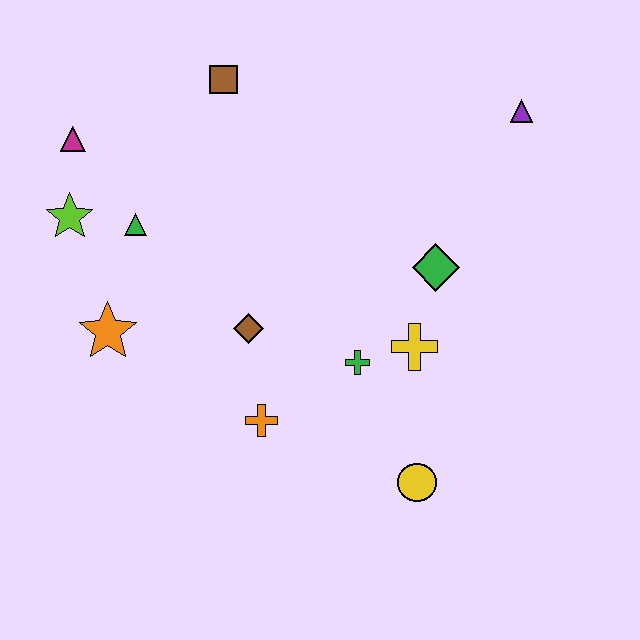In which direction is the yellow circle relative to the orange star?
The yellow circle is to the right of the orange star.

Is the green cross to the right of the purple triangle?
No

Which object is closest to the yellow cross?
The green cross is closest to the yellow cross.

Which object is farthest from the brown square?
The yellow circle is farthest from the brown square.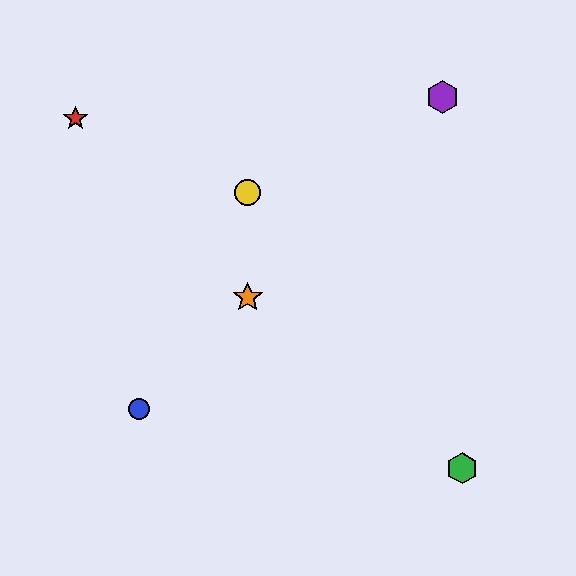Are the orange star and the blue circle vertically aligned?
No, the orange star is at x≈248 and the blue circle is at x≈139.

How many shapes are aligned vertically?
2 shapes (the yellow circle, the orange star) are aligned vertically.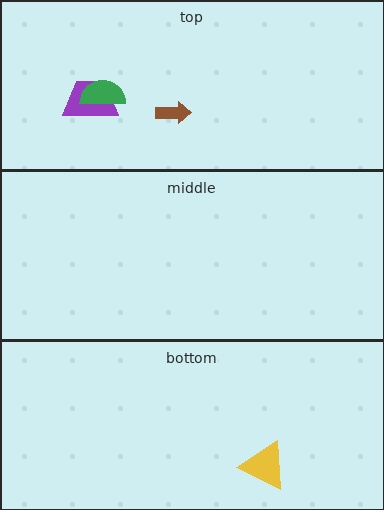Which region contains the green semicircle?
The top region.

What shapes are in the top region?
The brown arrow, the purple trapezoid, the green semicircle.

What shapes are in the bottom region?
The yellow triangle.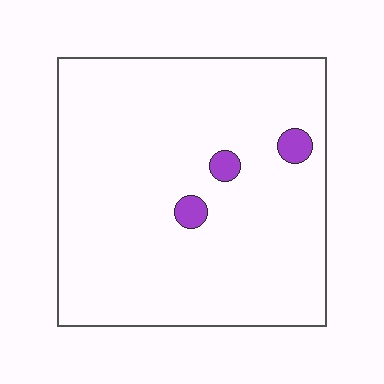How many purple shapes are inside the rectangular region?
3.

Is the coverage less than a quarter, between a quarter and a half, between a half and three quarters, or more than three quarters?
Less than a quarter.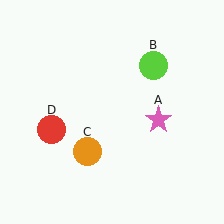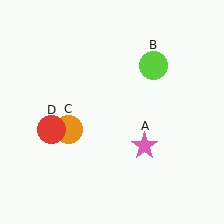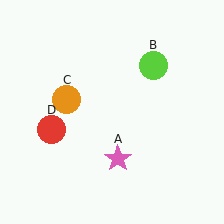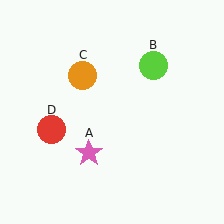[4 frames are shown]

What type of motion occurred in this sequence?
The pink star (object A), orange circle (object C) rotated clockwise around the center of the scene.